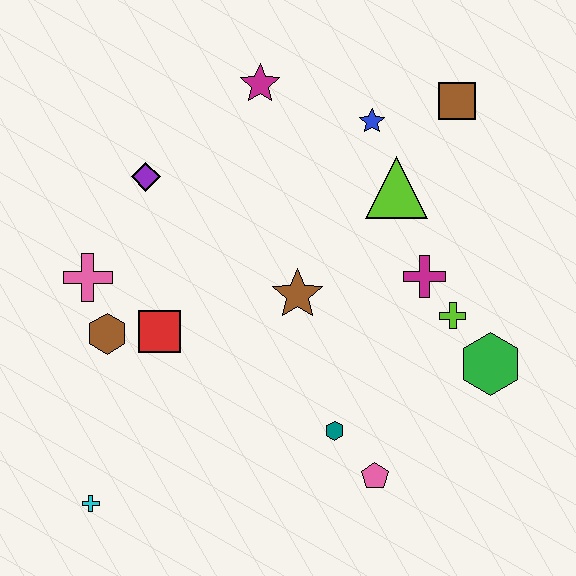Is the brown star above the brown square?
No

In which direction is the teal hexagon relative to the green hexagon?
The teal hexagon is to the left of the green hexagon.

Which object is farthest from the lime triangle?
The cyan cross is farthest from the lime triangle.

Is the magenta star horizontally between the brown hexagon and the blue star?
Yes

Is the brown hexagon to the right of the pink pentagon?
No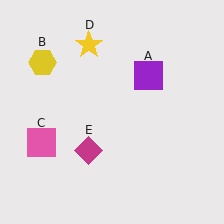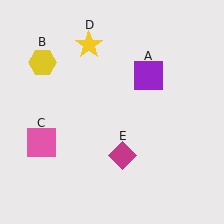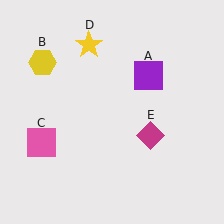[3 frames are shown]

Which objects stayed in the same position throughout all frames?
Purple square (object A) and yellow hexagon (object B) and pink square (object C) and yellow star (object D) remained stationary.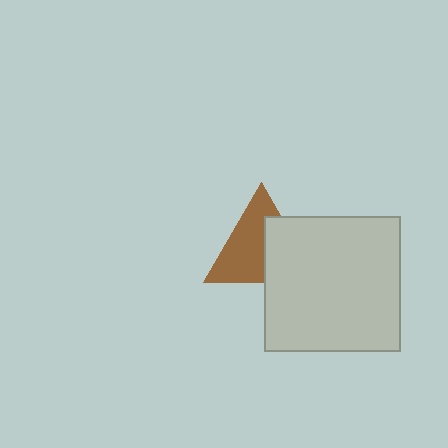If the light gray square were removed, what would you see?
You would see the complete brown triangle.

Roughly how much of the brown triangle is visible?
About half of it is visible (roughly 58%).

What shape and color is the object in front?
The object in front is a light gray square.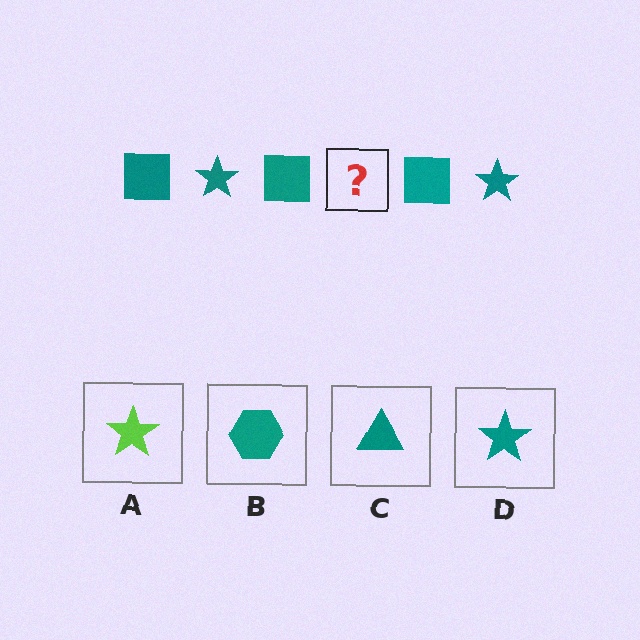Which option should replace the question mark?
Option D.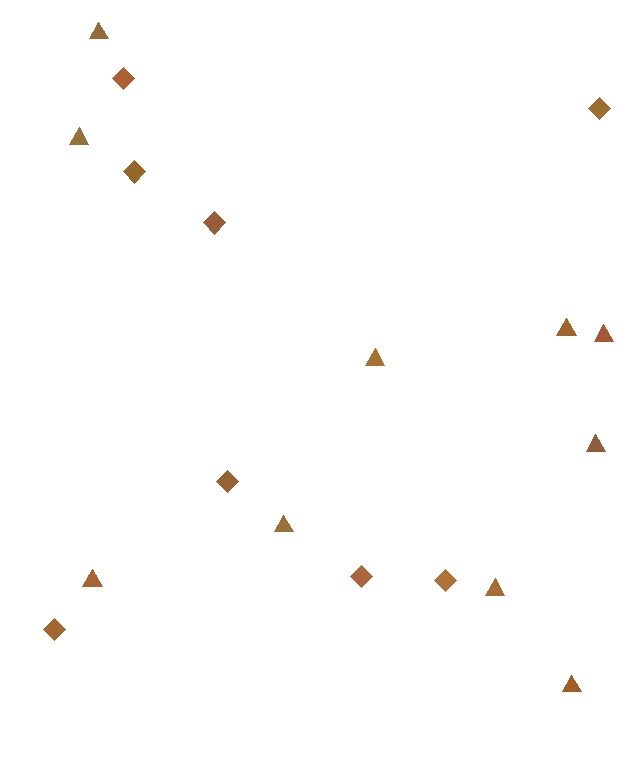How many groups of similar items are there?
There are 2 groups: one group of diamonds (8) and one group of triangles (10).